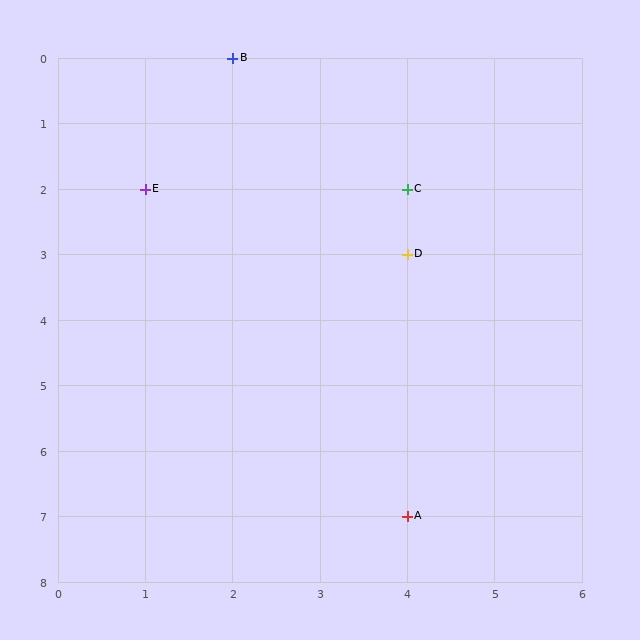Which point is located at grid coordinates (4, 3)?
Point D is at (4, 3).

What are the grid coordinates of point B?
Point B is at grid coordinates (2, 0).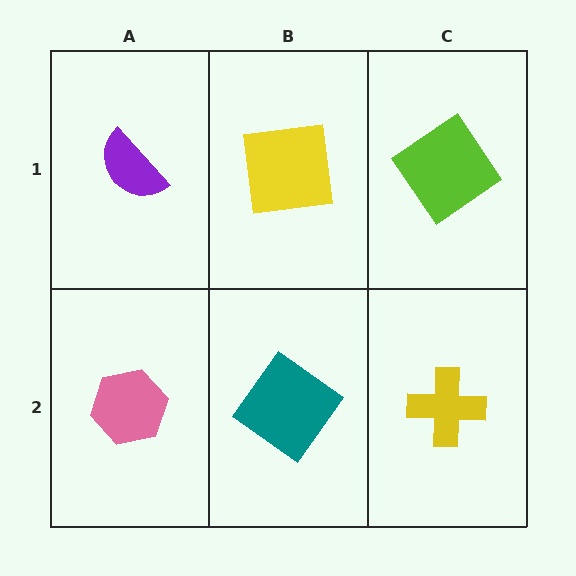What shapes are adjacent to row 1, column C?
A yellow cross (row 2, column C), a yellow square (row 1, column B).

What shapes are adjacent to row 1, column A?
A pink hexagon (row 2, column A), a yellow square (row 1, column B).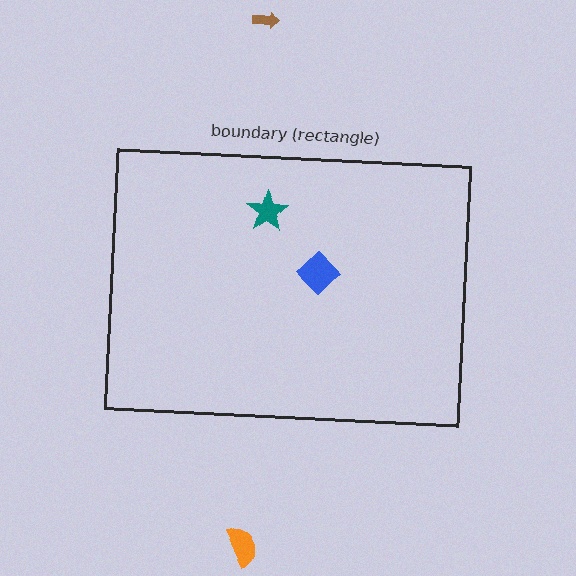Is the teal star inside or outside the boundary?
Inside.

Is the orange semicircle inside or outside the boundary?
Outside.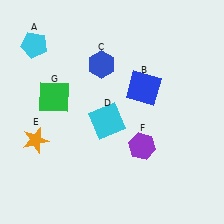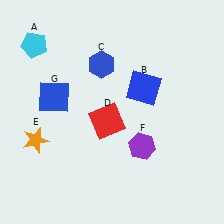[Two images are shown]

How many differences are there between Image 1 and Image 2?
There are 2 differences between the two images.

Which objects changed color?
D changed from cyan to red. G changed from green to blue.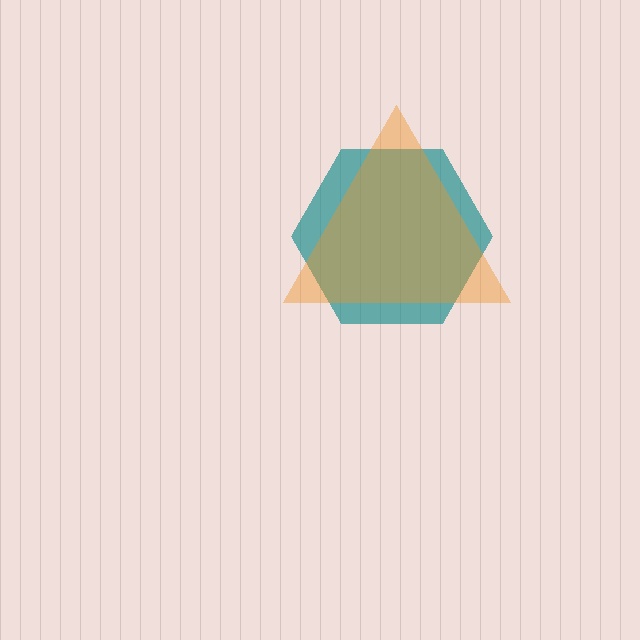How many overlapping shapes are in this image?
There are 2 overlapping shapes in the image.